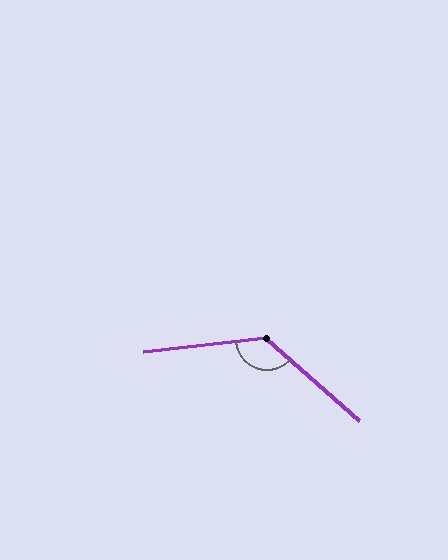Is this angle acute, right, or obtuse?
It is obtuse.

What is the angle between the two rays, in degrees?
Approximately 132 degrees.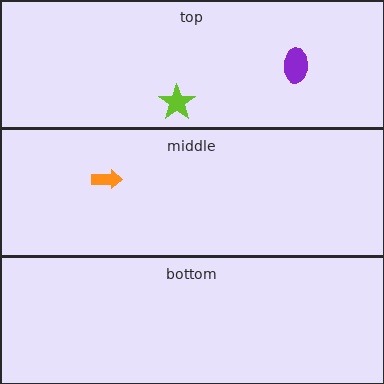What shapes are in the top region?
The purple ellipse, the lime star.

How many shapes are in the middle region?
1.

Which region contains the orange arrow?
The middle region.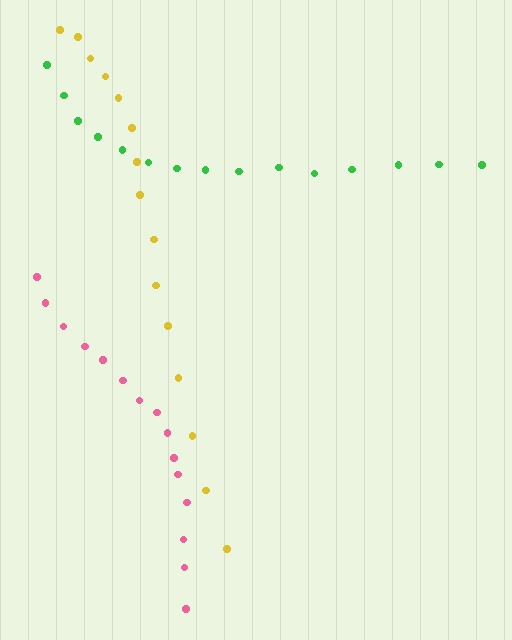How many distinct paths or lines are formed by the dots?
There are 3 distinct paths.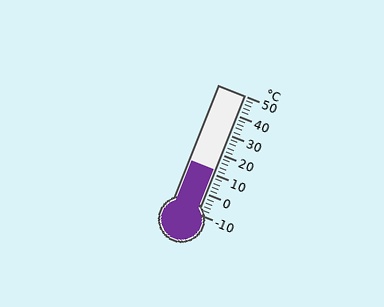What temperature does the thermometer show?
The thermometer shows approximately 12°C.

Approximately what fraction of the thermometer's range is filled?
The thermometer is filled to approximately 35% of its range.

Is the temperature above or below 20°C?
The temperature is below 20°C.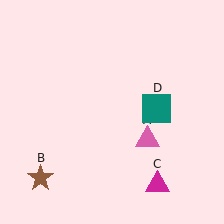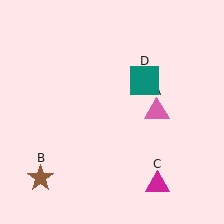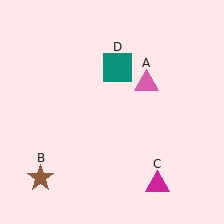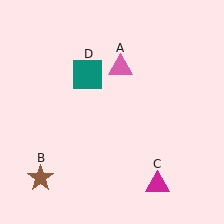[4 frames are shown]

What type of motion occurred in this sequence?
The pink triangle (object A), teal square (object D) rotated counterclockwise around the center of the scene.